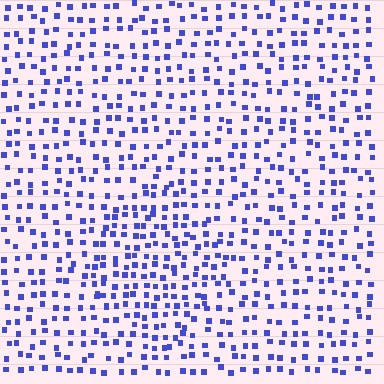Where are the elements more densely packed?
The elements are more densely packed inside the diamond boundary.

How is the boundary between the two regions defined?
The boundary is defined by a change in element density (approximately 1.6x ratio). All elements are the same color, size, and shape.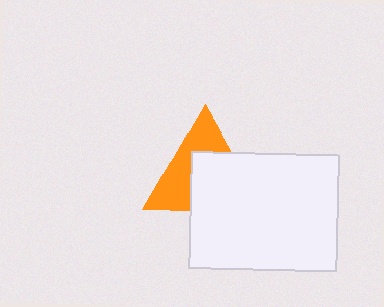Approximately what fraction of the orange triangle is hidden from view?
Roughly 52% of the orange triangle is hidden behind the white rectangle.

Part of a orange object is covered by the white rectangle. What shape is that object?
It is a triangle.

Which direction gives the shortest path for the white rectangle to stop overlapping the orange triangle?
Moving toward the lower-right gives the shortest separation.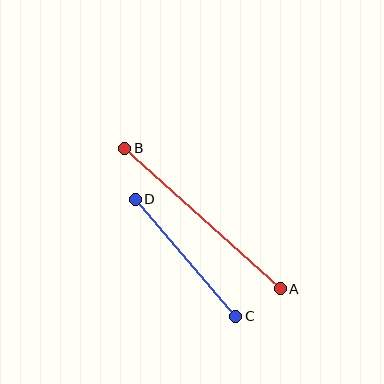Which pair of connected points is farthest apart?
Points A and B are farthest apart.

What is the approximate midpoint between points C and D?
The midpoint is at approximately (185, 258) pixels.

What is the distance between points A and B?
The distance is approximately 210 pixels.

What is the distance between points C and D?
The distance is approximately 154 pixels.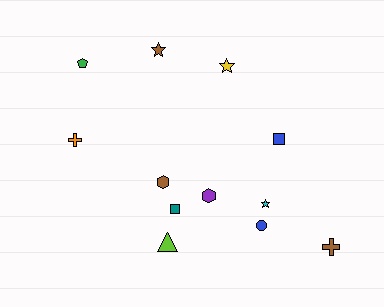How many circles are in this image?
There is 1 circle.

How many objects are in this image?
There are 12 objects.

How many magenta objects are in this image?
There are no magenta objects.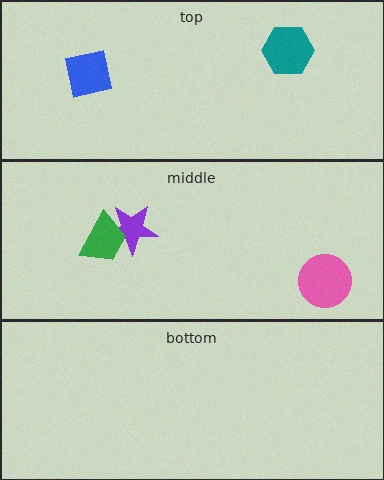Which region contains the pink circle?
The middle region.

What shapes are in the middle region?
The purple star, the pink circle, the green trapezoid.